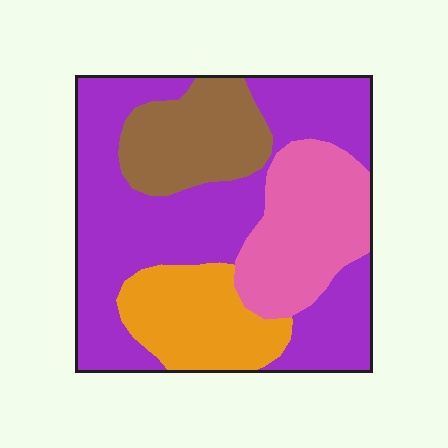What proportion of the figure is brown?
Brown takes up about one sixth (1/6) of the figure.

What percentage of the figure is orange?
Orange takes up less than a quarter of the figure.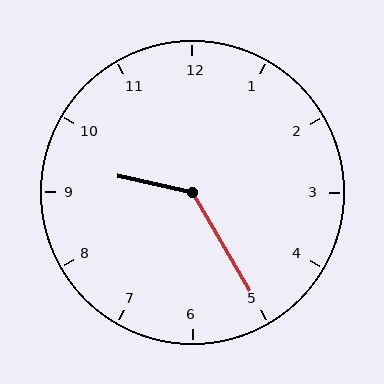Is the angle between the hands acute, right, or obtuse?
It is obtuse.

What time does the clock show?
9:25.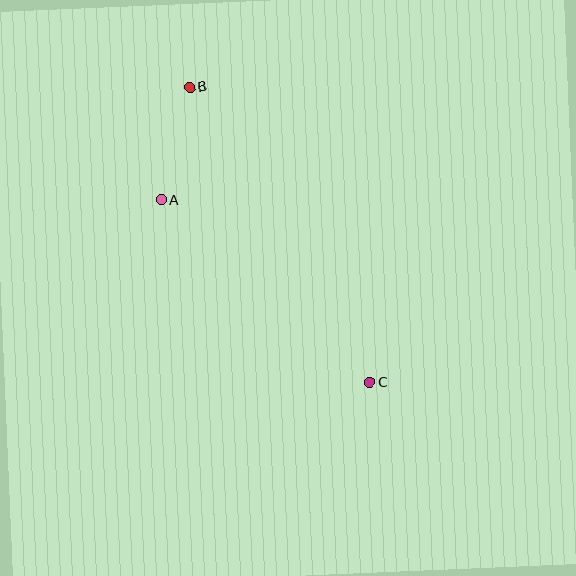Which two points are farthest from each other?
Points B and C are farthest from each other.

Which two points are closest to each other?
Points A and B are closest to each other.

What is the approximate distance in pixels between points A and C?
The distance between A and C is approximately 277 pixels.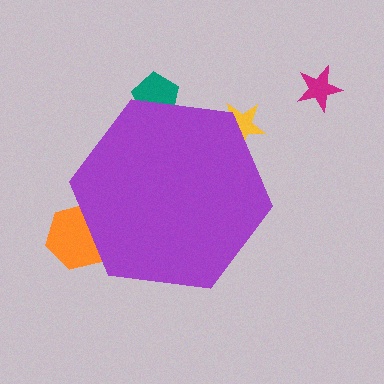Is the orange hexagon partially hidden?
Yes, the orange hexagon is partially hidden behind the purple hexagon.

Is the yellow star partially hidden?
Yes, the yellow star is partially hidden behind the purple hexagon.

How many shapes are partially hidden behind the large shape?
3 shapes are partially hidden.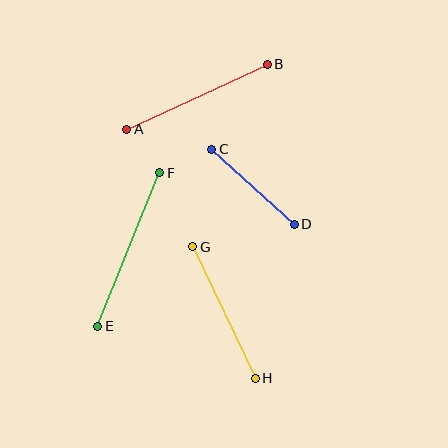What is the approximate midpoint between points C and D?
The midpoint is at approximately (253, 187) pixels.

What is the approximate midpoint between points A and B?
The midpoint is at approximately (197, 97) pixels.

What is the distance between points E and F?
The distance is approximately 166 pixels.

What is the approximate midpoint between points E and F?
The midpoint is at approximately (129, 250) pixels.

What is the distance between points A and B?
The distance is approximately 155 pixels.